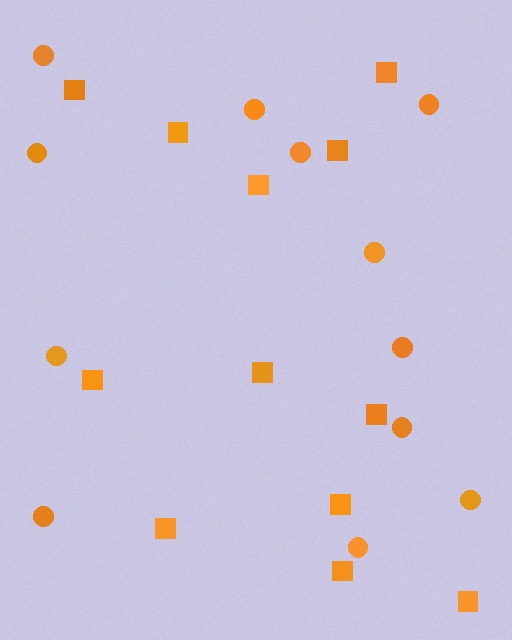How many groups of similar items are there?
There are 2 groups: one group of squares (12) and one group of circles (12).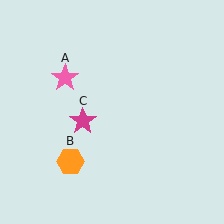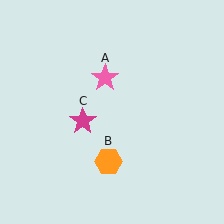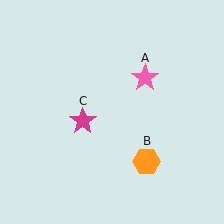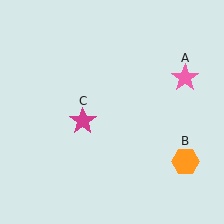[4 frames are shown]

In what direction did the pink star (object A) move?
The pink star (object A) moved right.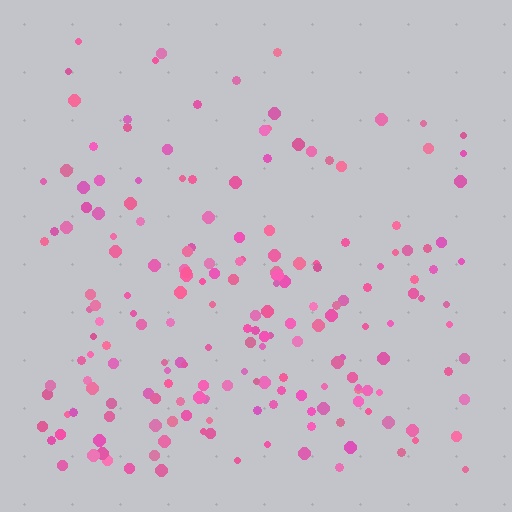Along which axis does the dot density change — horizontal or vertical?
Vertical.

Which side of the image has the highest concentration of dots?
The bottom.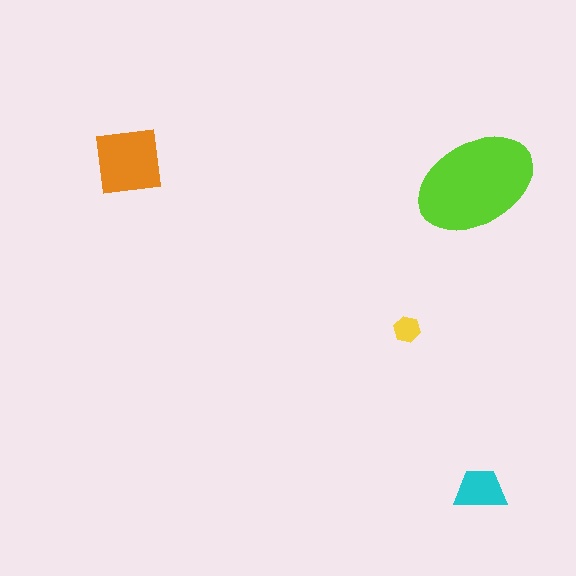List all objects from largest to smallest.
The lime ellipse, the orange square, the cyan trapezoid, the yellow hexagon.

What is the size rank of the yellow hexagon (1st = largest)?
4th.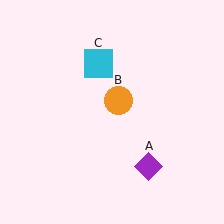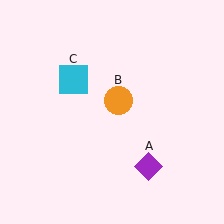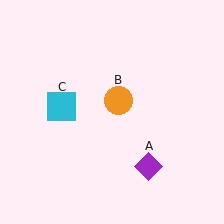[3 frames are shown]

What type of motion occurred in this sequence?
The cyan square (object C) rotated counterclockwise around the center of the scene.